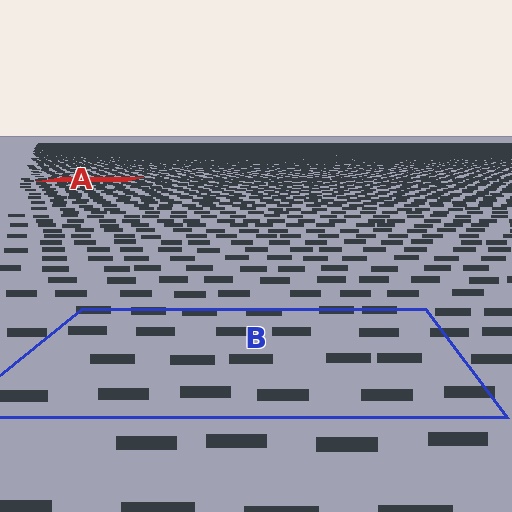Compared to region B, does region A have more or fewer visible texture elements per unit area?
Region A has more texture elements per unit area — they are packed more densely because it is farther away.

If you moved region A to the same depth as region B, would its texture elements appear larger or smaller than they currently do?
They would appear larger. At a closer depth, the same texture elements are projected at a bigger on-screen size.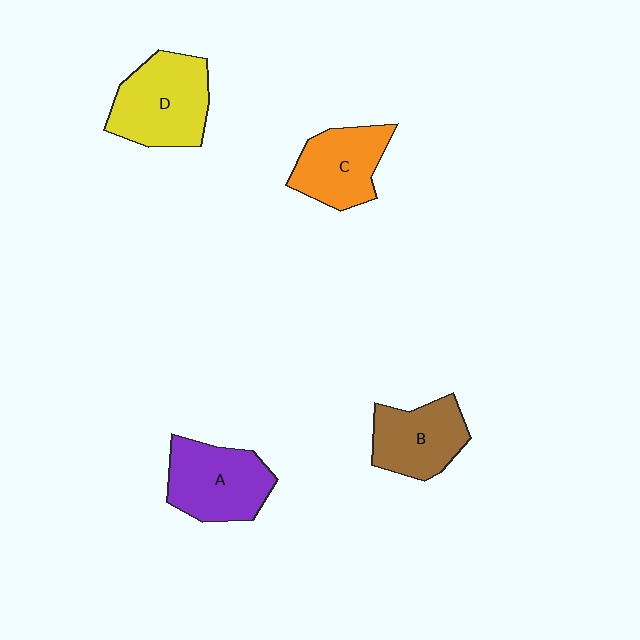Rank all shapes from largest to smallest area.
From largest to smallest: D (yellow), A (purple), C (orange), B (brown).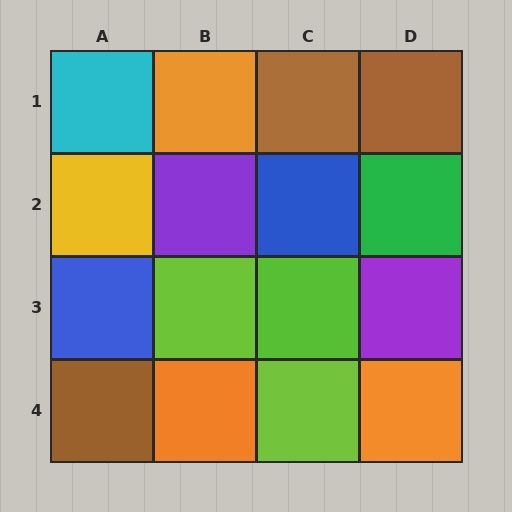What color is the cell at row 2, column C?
Blue.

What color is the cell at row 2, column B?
Purple.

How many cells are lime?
3 cells are lime.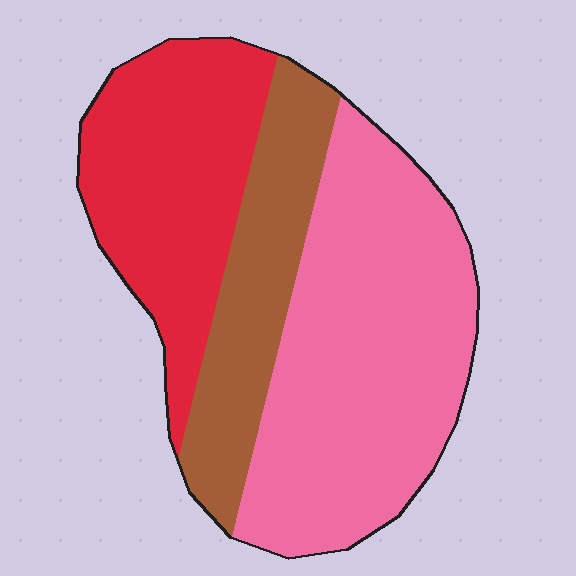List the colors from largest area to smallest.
From largest to smallest: pink, red, brown.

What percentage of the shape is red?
Red covers 30% of the shape.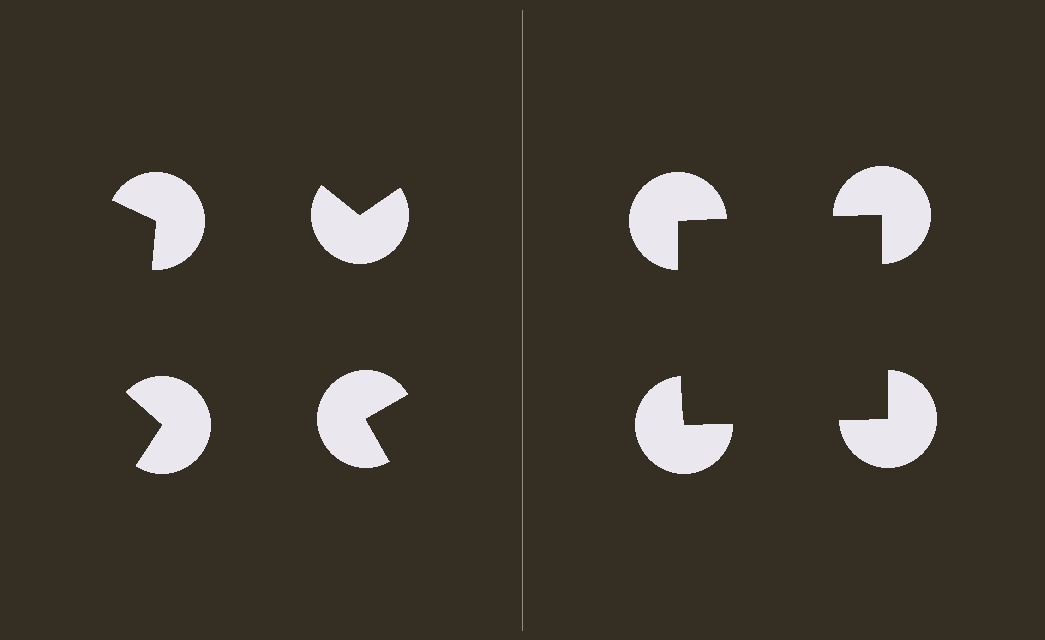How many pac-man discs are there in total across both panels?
8 — 4 on each side.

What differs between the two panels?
The pac-man discs are positioned identically on both sides; only the wedge orientations differ. On the right they align to a square; on the left they are misaligned.